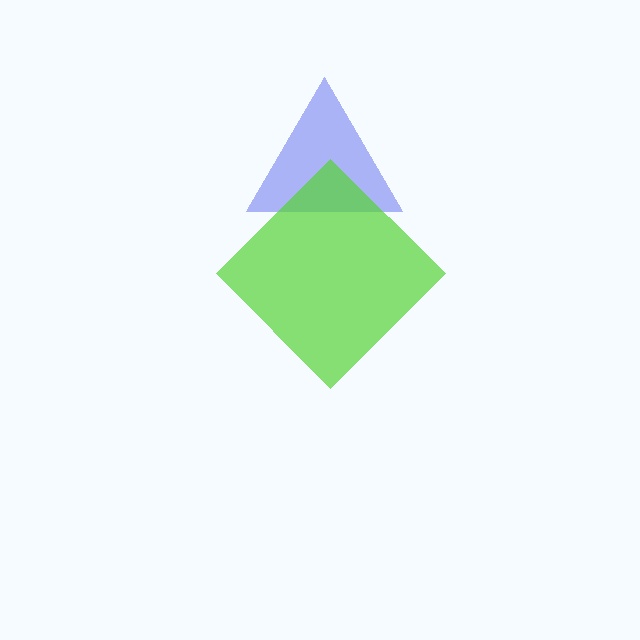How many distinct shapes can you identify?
There are 2 distinct shapes: a blue triangle, a lime diamond.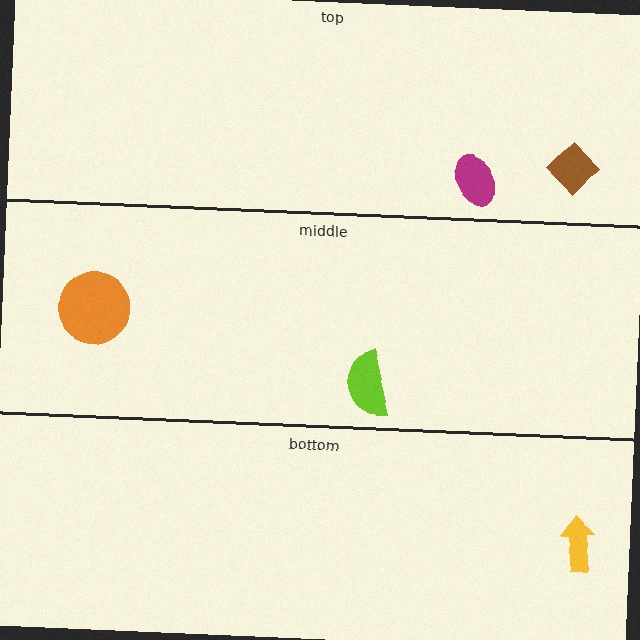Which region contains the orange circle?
The middle region.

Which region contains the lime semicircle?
The middle region.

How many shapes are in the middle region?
2.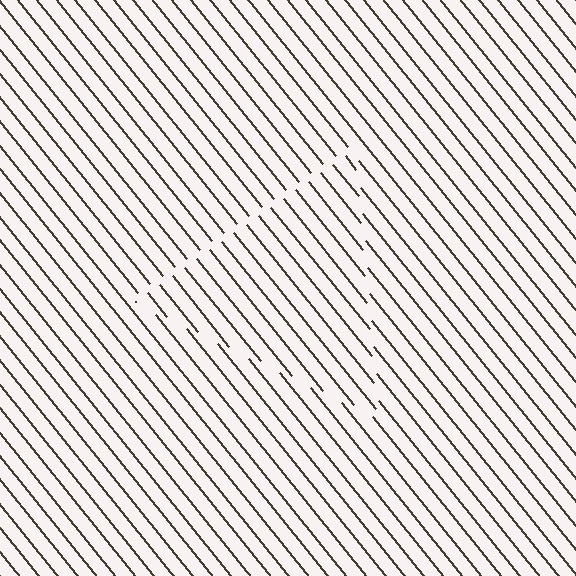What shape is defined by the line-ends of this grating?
An illusory triangle. The interior of the shape contains the same grating, shifted by half a period — the contour is defined by the phase discontinuity where line-ends from the inner and outer gratings abut.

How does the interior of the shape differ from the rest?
The interior of the shape contains the same grating, shifted by half a period — the contour is defined by the phase discontinuity where line-ends from the inner and outer gratings abut.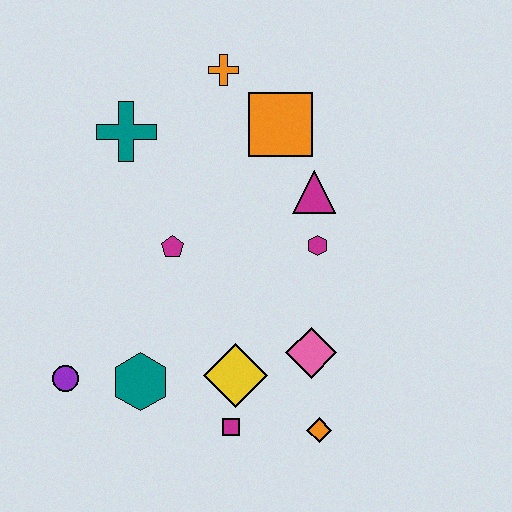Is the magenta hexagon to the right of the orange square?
Yes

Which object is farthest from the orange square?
The purple circle is farthest from the orange square.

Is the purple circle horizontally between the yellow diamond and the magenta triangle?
No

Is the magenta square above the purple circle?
No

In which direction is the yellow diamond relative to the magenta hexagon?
The yellow diamond is below the magenta hexagon.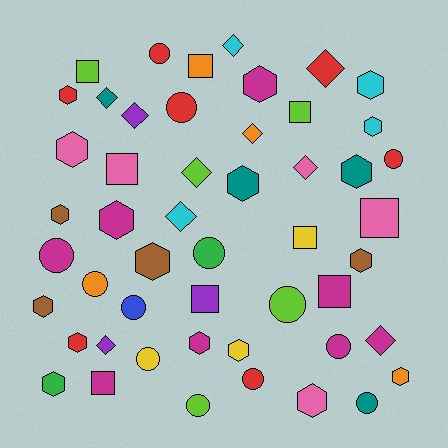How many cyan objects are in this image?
There are 4 cyan objects.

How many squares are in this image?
There are 9 squares.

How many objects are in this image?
There are 50 objects.